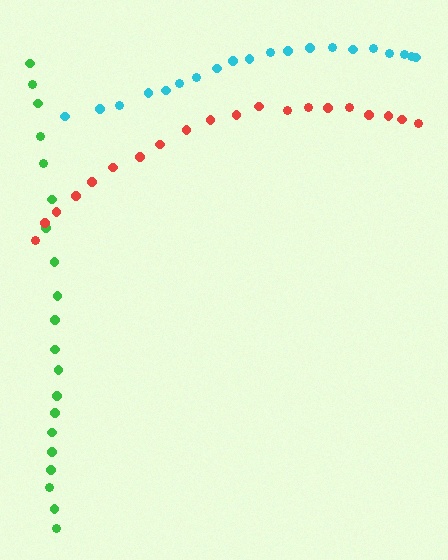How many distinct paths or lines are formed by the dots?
There are 3 distinct paths.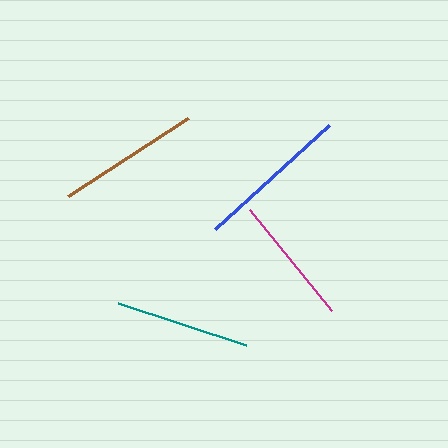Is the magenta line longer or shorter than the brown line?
The brown line is longer than the magenta line.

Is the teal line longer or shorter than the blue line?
The blue line is longer than the teal line.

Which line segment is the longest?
The blue line is the longest at approximately 154 pixels.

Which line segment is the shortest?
The magenta line is the shortest at approximately 130 pixels.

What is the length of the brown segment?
The brown segment is approximately 143 pixels long.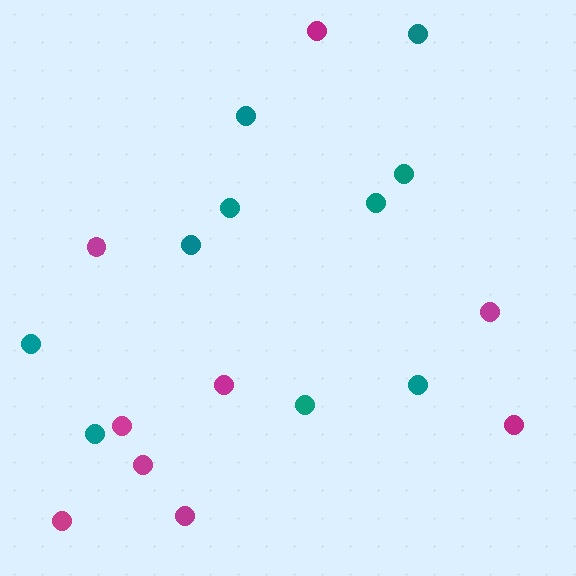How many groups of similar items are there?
There are 2 groups: one group of teal circles (10) and one group of magenta circles (9).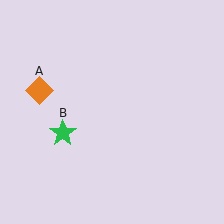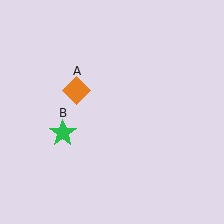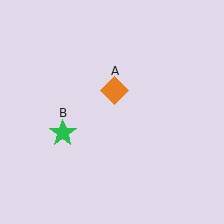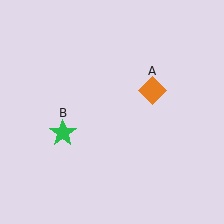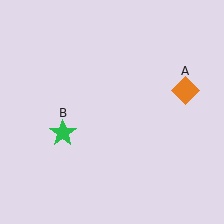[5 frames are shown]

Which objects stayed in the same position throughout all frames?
Green star (object B) remained stationary.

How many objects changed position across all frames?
1 object changed position: orange diamond (object A).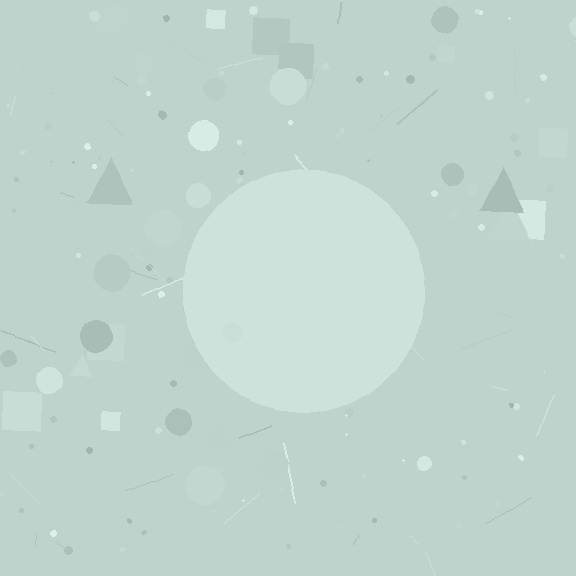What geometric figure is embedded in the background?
A circle is embedded in the background.